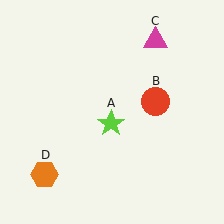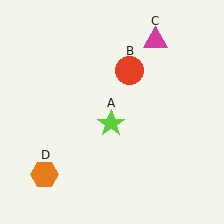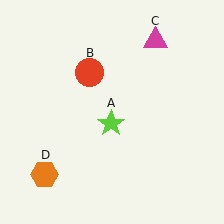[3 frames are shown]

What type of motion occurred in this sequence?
The red circle (object B) rotated counterclockwise around the center of the scene.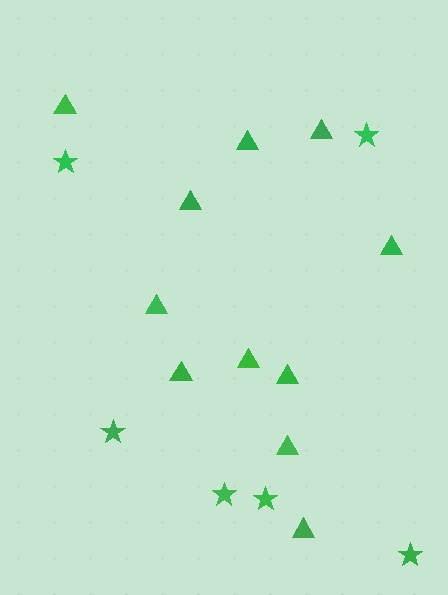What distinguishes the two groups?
There are 2 groups: one group of triangles (11) and one group of stars (6).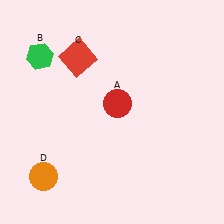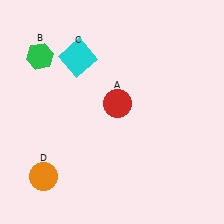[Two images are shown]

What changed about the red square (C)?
In Image 1, C is red. In Image 2, it changed to cyan.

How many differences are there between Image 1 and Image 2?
There is 1 difference between the two images.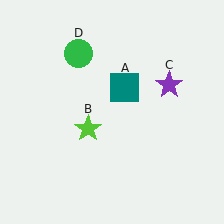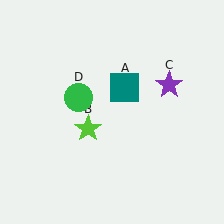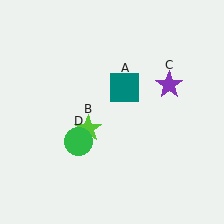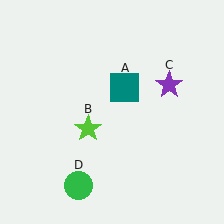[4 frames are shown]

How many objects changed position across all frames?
1 object changed position: green circle (object D).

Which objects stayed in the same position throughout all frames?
Teal square (object A) and lime star (object B) and purple star (object C) remained stationary.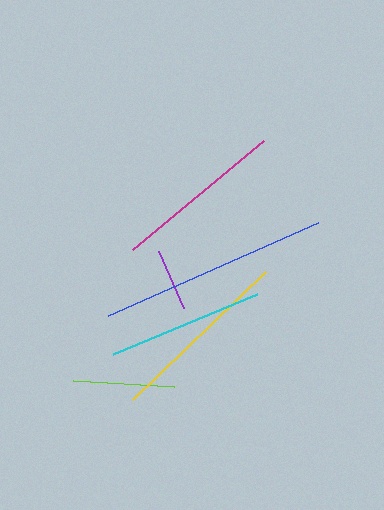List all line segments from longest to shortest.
From longest to shortest: blue, yellow, magenta, cyan, lime, purple.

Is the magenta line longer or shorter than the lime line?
The magenta line is longer than the lime line.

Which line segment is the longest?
The blue line is the longest at approximately 229 pixels.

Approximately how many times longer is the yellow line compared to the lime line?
The yellow line is approximately 1.8 times the length of the lime line.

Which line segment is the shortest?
The purple line is the shortest at approximately 62 pixels.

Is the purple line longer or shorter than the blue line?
The blue line is longer than the purple line.